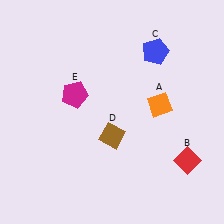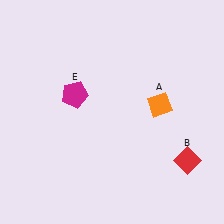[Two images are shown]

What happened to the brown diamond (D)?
The brown diamond (D) was removed in Image 2. It was in the bottom-right area of Image 1.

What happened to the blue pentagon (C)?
The blue pentagon (C) was removed in Image 2. It was in the top-right area of Image 1.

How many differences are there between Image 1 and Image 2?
There are 2 differences between the two images.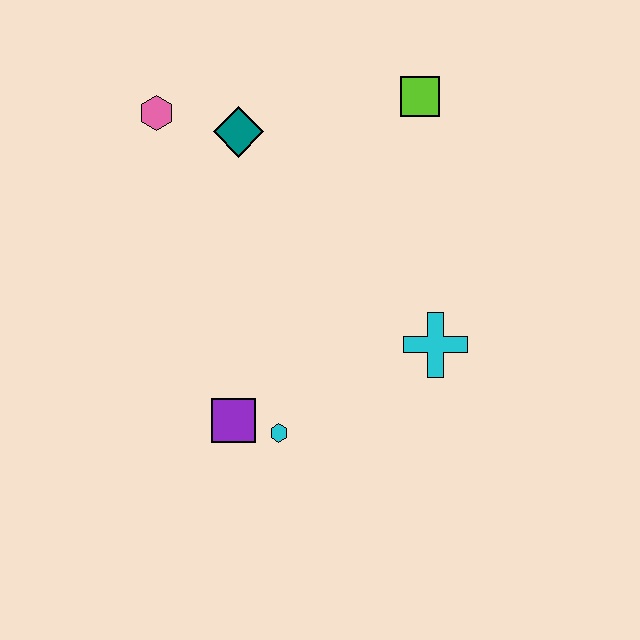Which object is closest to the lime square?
The teal diamond is closest to the lime square.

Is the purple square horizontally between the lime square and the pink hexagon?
Yes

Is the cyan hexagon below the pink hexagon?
Yes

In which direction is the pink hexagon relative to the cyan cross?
The pink hexagon is to the left of the cyan cross.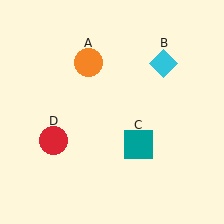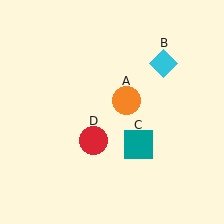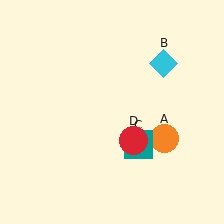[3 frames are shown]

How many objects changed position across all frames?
2 objects changed position: orange circle (object A), red circle (object D).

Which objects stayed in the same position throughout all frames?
Cyan diamond (object B) and teal square (object C) remained stationary.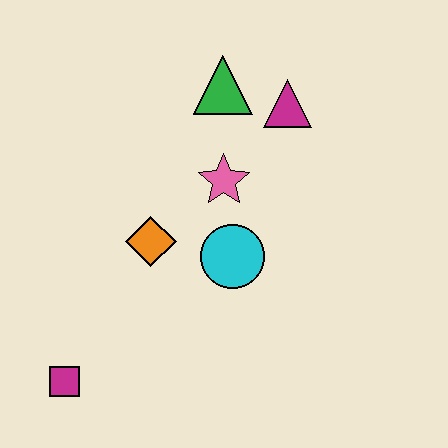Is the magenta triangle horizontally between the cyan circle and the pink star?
No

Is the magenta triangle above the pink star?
Yes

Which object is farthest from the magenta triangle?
The magenta square is farthest from the magenta triangle.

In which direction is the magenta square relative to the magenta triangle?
The magenta square is below the magenta triangle.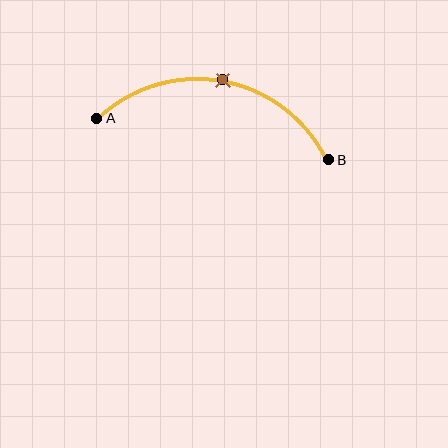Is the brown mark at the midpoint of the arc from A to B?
Yes. The brown mark lies on the arc at equal arc-length from both A and B — it is the arc midpoint.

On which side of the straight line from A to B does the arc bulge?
The arc bulges above the straight line connecting A and B.